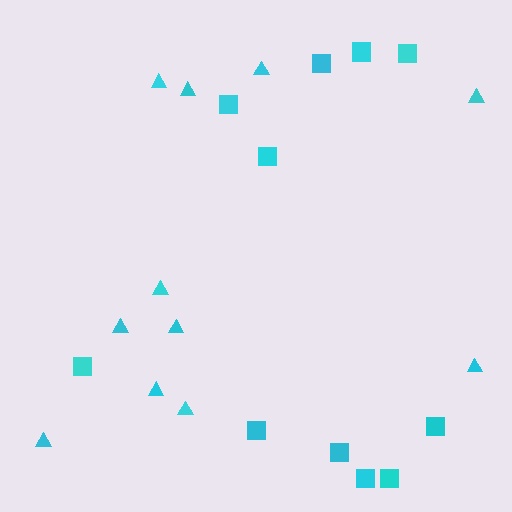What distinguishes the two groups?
There are 2 groups: one group of triangles (11) and one group of squares (11).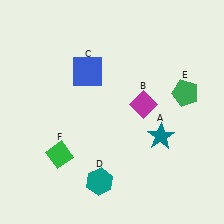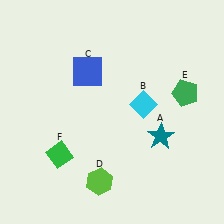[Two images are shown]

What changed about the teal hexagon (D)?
In Image 1, D is teal. In Image 2, it changed to lime.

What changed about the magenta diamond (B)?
In Image 1, B is magenta. In Image 2, it changed to cyan.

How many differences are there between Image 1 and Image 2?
There are 2 differences between the two images.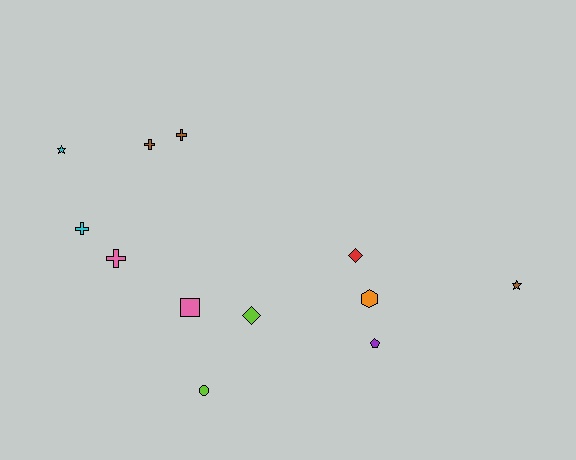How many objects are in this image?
There are 12 objects.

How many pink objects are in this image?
There are 2 pink objects.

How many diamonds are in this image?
There are 2 diamonds.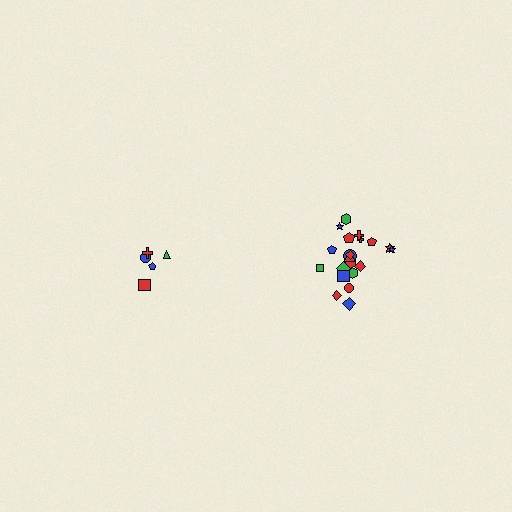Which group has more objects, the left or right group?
The right group.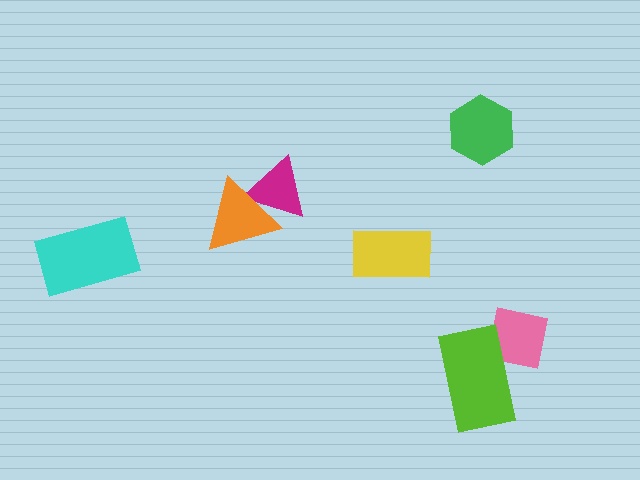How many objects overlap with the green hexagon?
0 objects overlap with the green hexagon.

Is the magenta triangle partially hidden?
Yes, it is partially covered by another shape.